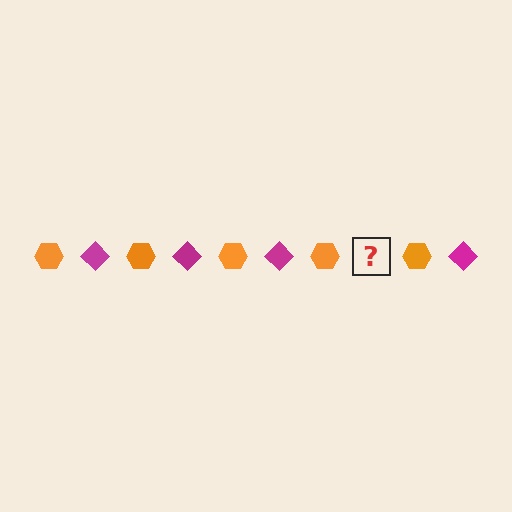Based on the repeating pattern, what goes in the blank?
The blank should be a magenta diamond.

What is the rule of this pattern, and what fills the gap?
The rule is that the pattern alternates between orange hexagon and magenta diamond. The gap should be filled with a magenta diamond.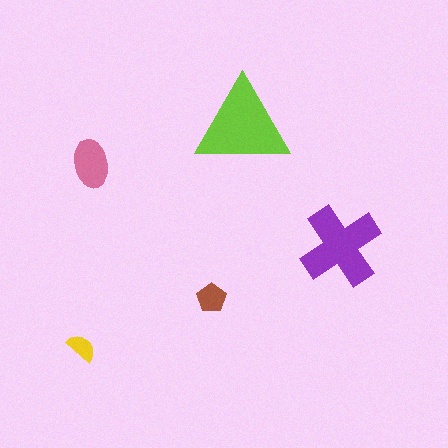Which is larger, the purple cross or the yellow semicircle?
The purple cross.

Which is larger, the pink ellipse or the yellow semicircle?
The pink ellipse.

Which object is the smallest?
The yellow semicircle.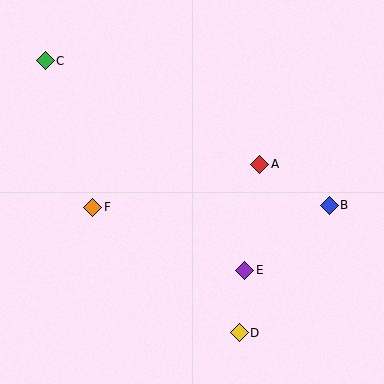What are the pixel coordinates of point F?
Point F is at (93, 207).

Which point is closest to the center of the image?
Point A at (259, 164) is closest to the center.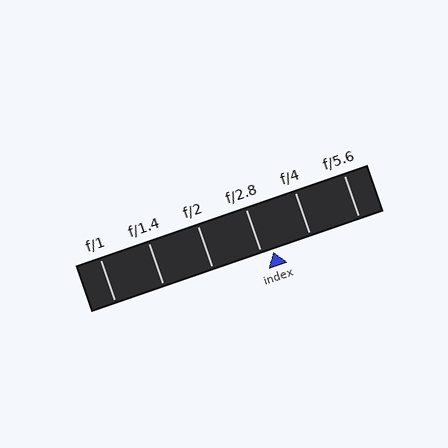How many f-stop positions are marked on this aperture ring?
There are 6 f-stop positions marked.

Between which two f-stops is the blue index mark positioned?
The index mark is between f/2.8 and f/4.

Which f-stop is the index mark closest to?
The index mark is closest to f/2.8.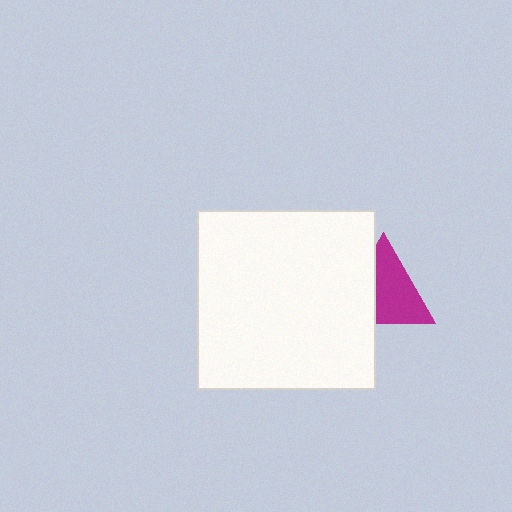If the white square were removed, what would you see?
You would see the complete magenta triangle.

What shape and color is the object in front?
The object in front is a white square.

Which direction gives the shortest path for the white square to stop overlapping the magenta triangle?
Moving left gives the shortest separation.